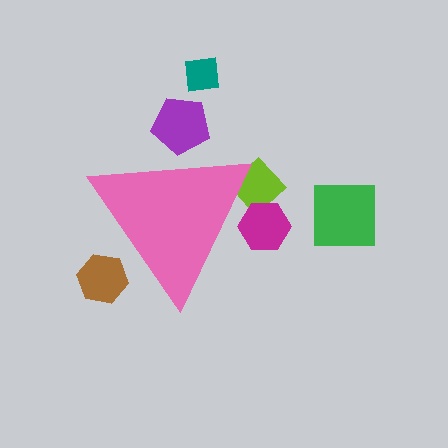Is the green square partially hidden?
No, the green square is fully visible.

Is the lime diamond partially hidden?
Yes, the lime diamond is partially hidden behind the pink triangle.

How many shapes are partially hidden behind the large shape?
4 shapes are partially hidden.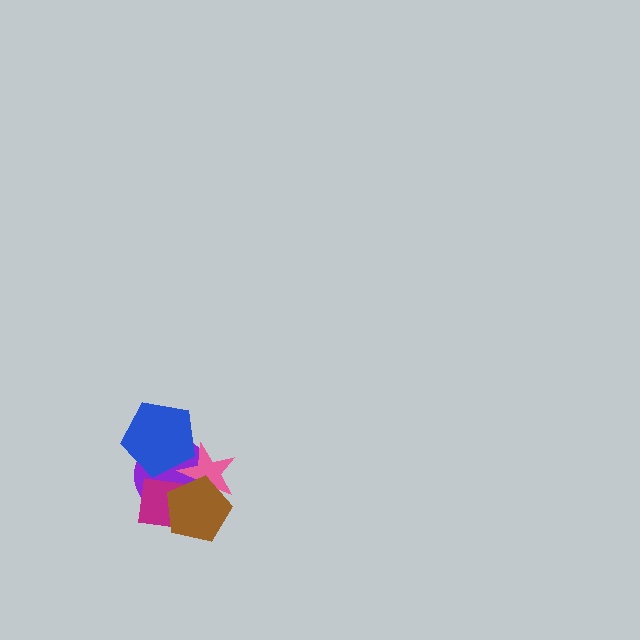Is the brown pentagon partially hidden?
No, no other shape covers it.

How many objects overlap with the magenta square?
3 objects overlap with the magenta square.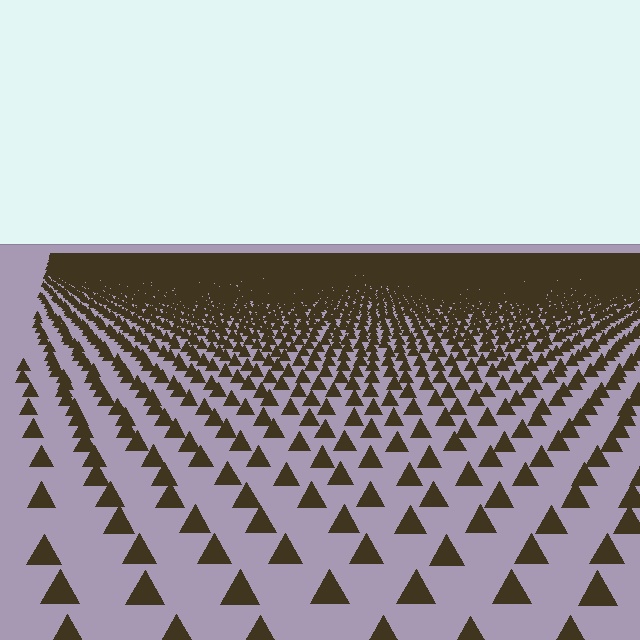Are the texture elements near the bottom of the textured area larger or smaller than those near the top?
Larger. Near the bottom, elements are closer to the viewer and appear at a bigger on-screen size.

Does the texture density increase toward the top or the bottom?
Density increases toward the top.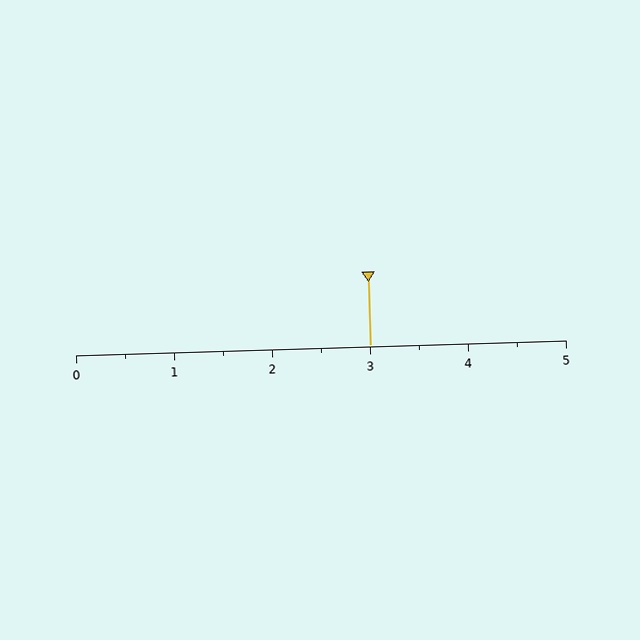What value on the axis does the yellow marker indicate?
The marker indicates approximately 3.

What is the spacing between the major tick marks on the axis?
The major ticks are spaced 1 apart.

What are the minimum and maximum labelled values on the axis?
The axis runs from 0 to 5.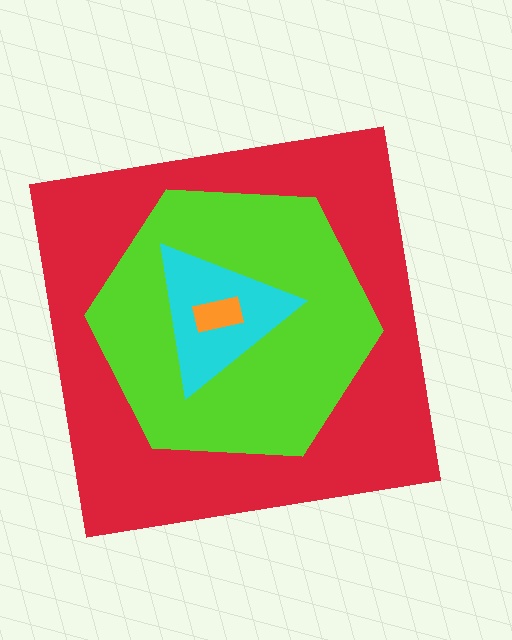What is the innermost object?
The orange rectangle.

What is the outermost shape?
The red square.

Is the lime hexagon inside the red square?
Yes.